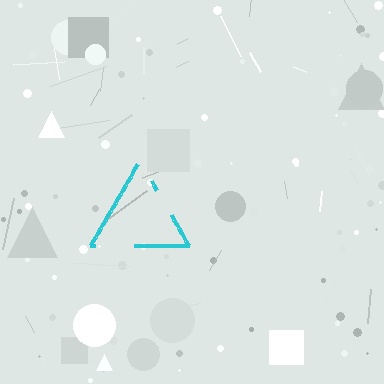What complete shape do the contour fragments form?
The contour fragments form a triangle.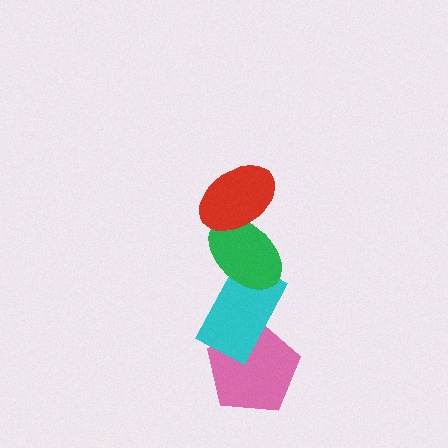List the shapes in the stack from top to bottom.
From top to bottom: the red ellipse, the green ellipse, the cyan rectangle, the pink pentagon.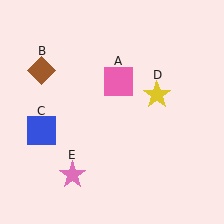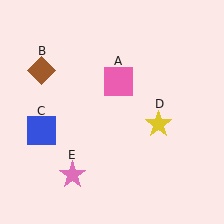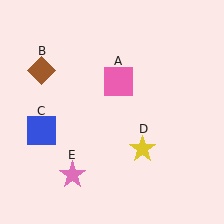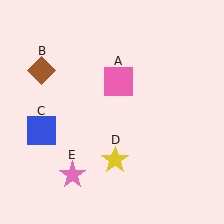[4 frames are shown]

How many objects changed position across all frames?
1 object changed position: yellow star (object D).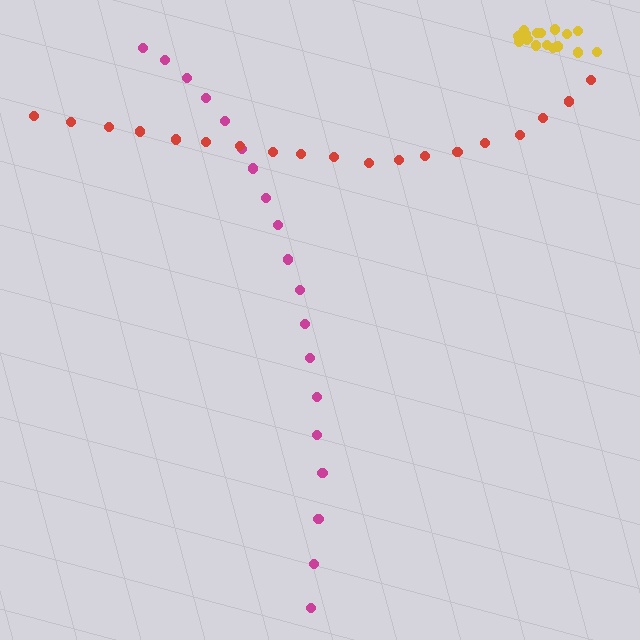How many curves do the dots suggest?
There are 3 distinct paths.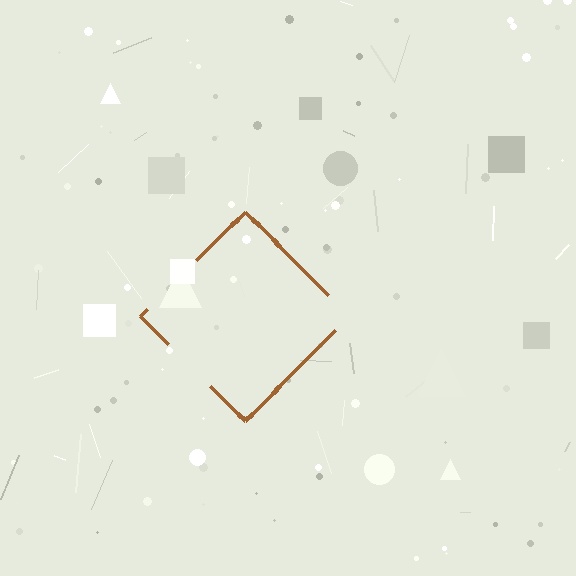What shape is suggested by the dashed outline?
The dashed outline suggests a diamond.